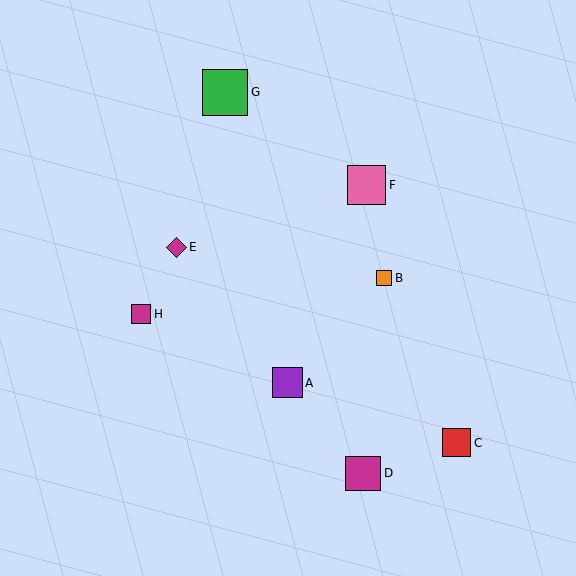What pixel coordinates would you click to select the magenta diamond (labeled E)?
Click at (176, 247) to select the magenta diamond E.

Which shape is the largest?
The green square (labeled G) is the largest.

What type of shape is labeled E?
Shape E is a magenta diamond.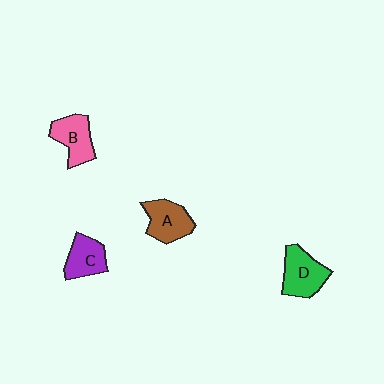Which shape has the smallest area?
Shape C (purple).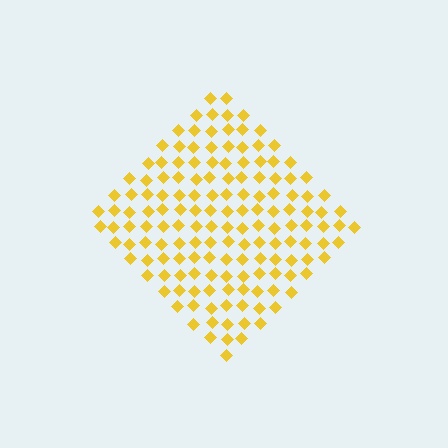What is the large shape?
The large shape is a diamond.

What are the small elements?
The small elements are diamonds.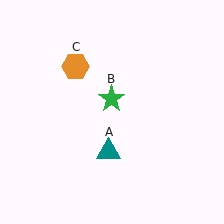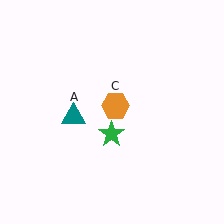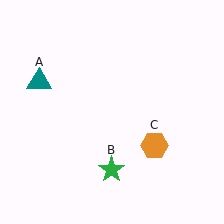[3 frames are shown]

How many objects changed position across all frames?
3 objects changed position: teal triangle (object A), green star (object B), orange hexagon (object C).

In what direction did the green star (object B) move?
The green star (object B) moved down.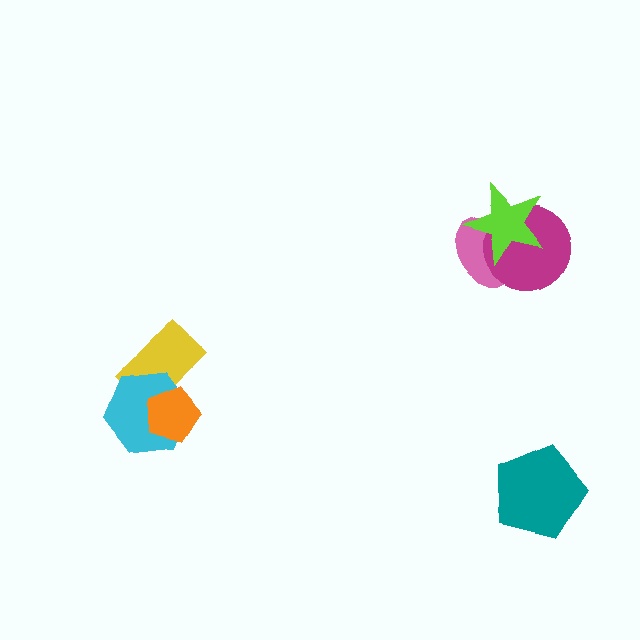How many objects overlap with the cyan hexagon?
2 objects overlap with the cyan hexagon.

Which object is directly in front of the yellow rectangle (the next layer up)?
The cyan hexagon is directly in front of the yellow rectangle.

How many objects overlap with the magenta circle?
2 objects overlap with the magenta circle.